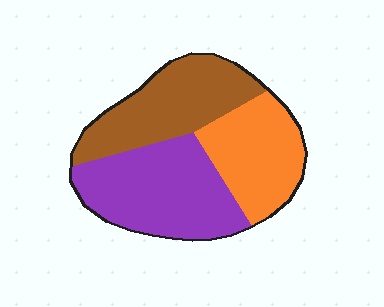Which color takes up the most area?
Purple, at roughly 40%.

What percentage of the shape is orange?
Orange takes up between a sixth and a third of the shape.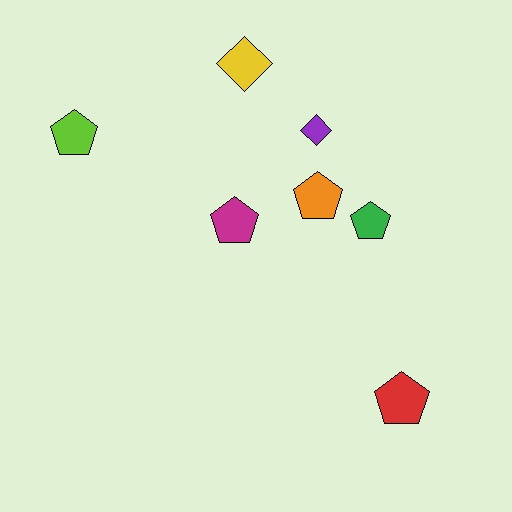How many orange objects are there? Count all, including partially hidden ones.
There is 1 orange object.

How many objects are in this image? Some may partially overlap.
There are 7 objects.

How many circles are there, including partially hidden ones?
There are no circles.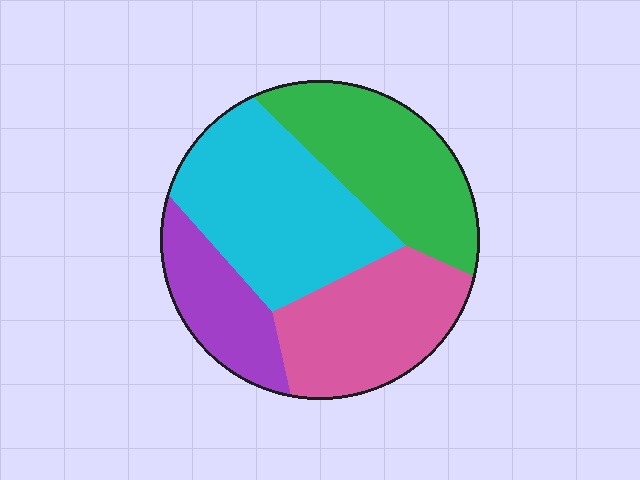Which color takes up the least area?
Purple, at roughly 15%.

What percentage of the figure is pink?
Pink takes up less than a quarter of the figure.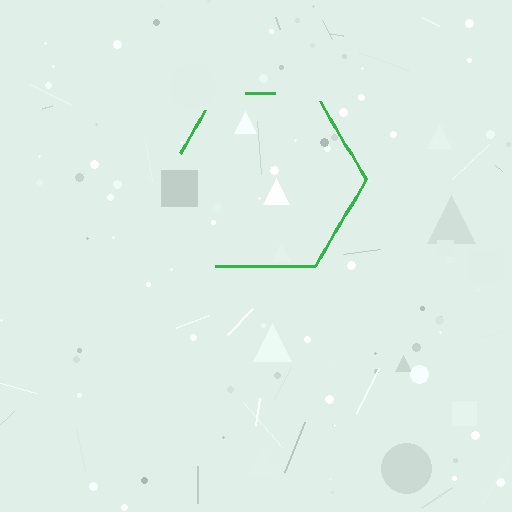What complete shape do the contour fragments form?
The contour fragments form a hexagon.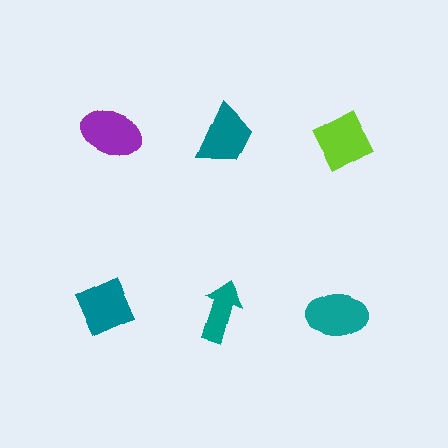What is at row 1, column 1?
A purple ellipse.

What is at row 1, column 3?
A lime diamond.